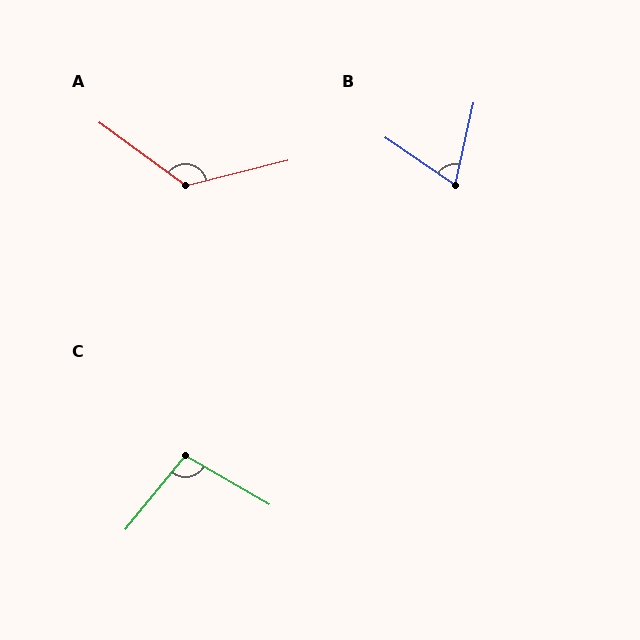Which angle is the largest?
A, at approximately 129 degrees.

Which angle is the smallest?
B, at approximately 69 degrees.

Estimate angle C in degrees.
Approximately 99 degrees.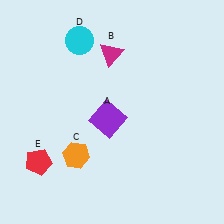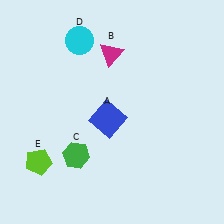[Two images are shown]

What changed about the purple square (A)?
In Image 1, A is purple. In Image 2, it changed to blue.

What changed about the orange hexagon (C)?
In Image 1, C is orange. In Image 2, it changed to green.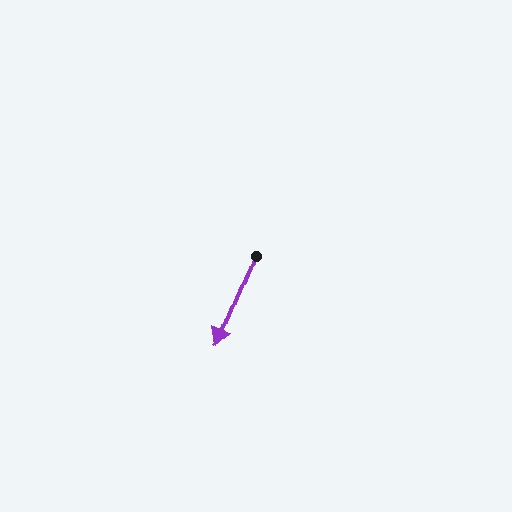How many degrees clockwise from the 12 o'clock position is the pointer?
Approximately 202 degrees.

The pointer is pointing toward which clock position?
Roughly 7 o'clock.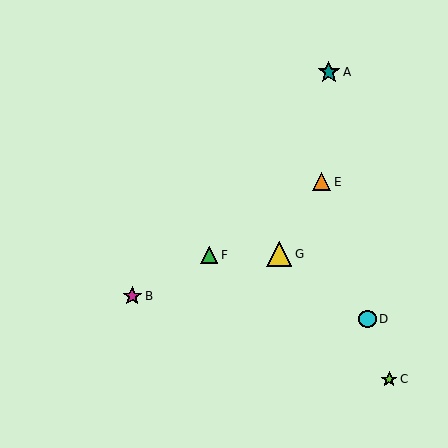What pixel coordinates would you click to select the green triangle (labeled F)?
Click at (209, 255) to select the green triangle F.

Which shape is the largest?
The yellow triangle (labeled G) is the largest.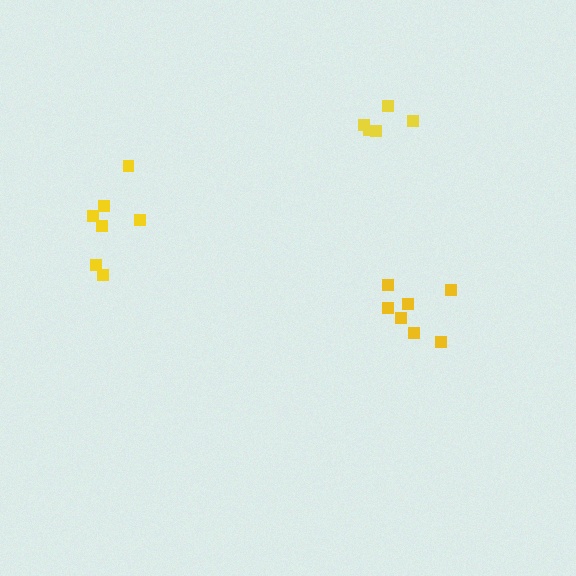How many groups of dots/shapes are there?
There are 3 groups.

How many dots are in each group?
Group 1: 7 dots, Group 2: 7 dots, Group 3: 5 dots (19 total).